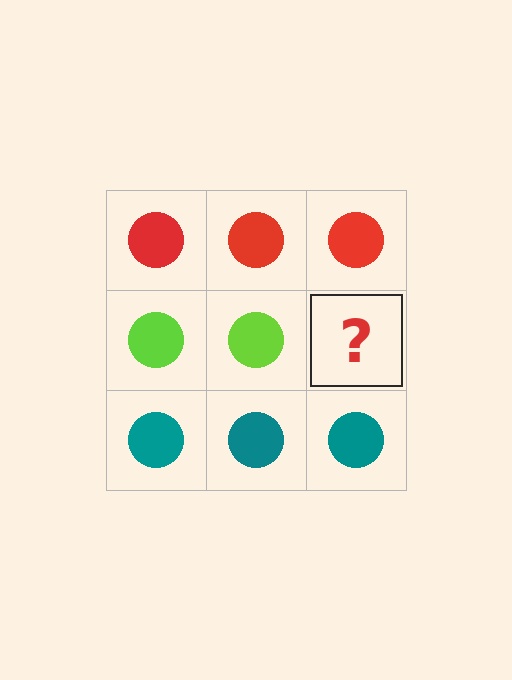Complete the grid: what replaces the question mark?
The question mark should be replaced with a lime circle.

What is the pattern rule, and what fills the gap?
The rule is that each row has a consistent color. The gap should be filled with a lime circle.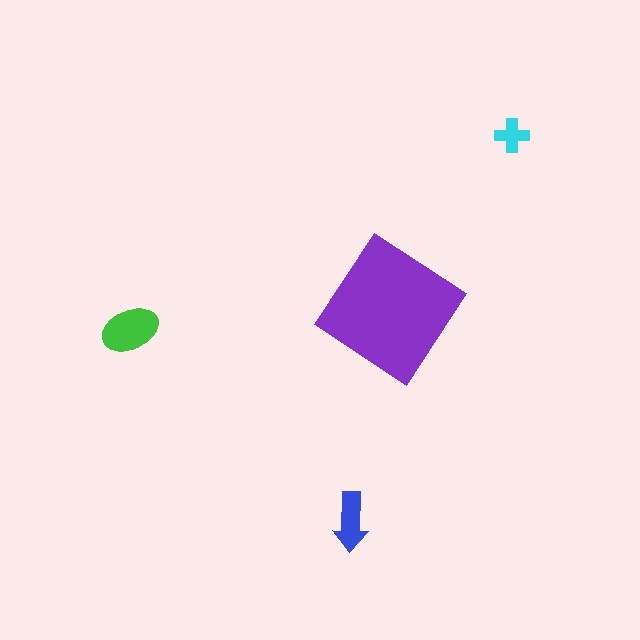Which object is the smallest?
The cyan cross.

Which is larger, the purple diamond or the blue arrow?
The purple diamond.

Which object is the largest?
The purple diamond.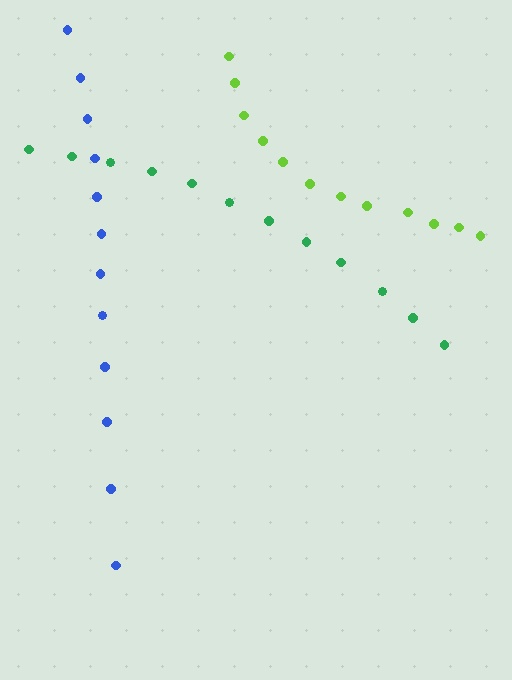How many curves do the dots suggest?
There are 3 distinct paths.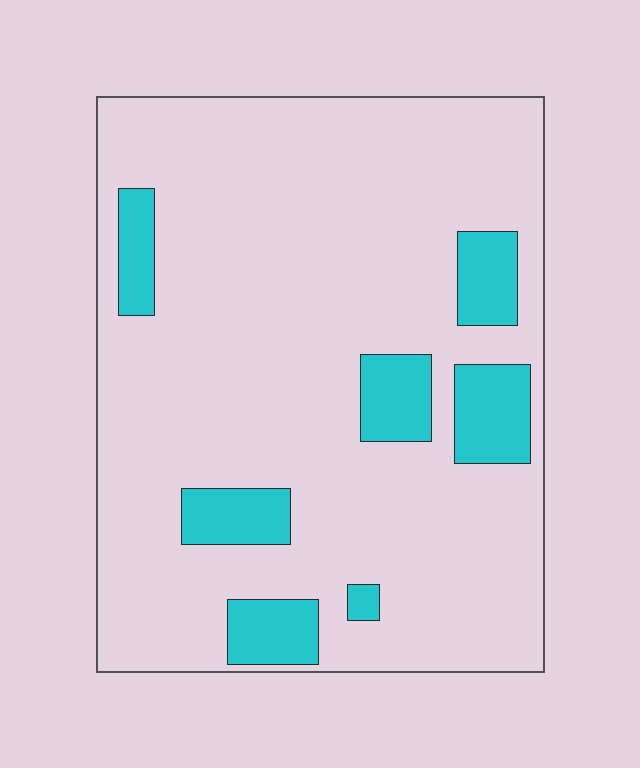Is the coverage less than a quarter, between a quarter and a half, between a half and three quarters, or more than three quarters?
Less than a quarter.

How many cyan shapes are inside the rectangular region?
7.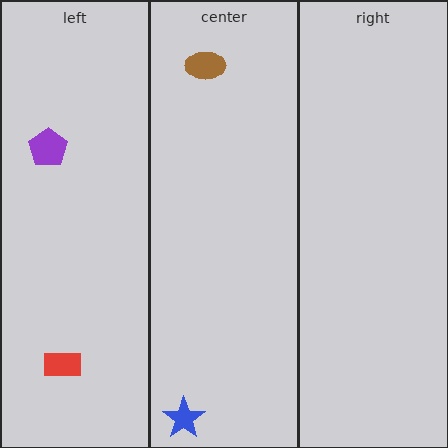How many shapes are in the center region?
2.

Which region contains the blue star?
The center region.